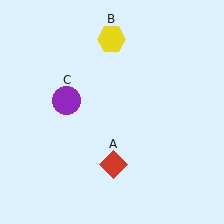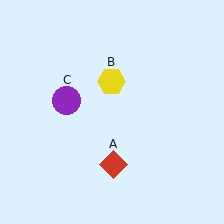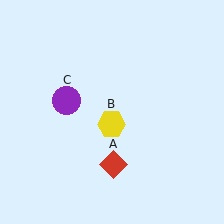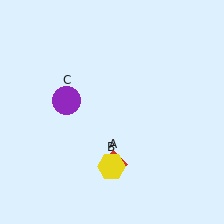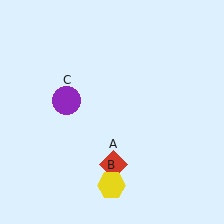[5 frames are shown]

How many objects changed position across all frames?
1 object changed position: yellow hexagon (object B).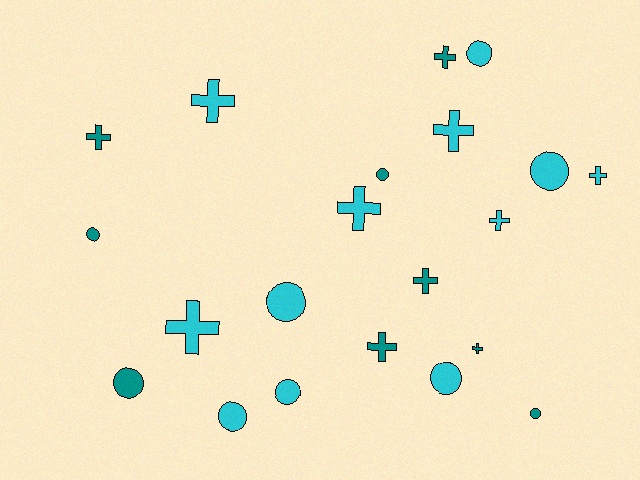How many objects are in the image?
There are 21 objects.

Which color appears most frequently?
Cyan, with 12 objects.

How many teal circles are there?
There are 4 teal circles.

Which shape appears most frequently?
Cross, with 11 objects.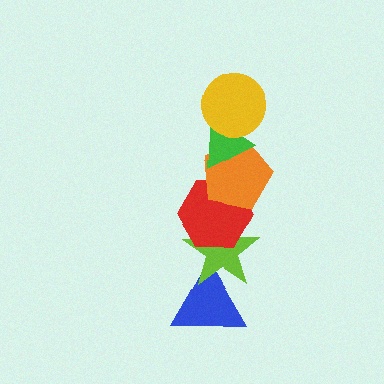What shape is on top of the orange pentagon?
The green triangle is on top of the orange pentagon.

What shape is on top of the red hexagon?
The orange pentagon is on top of the red hexagon.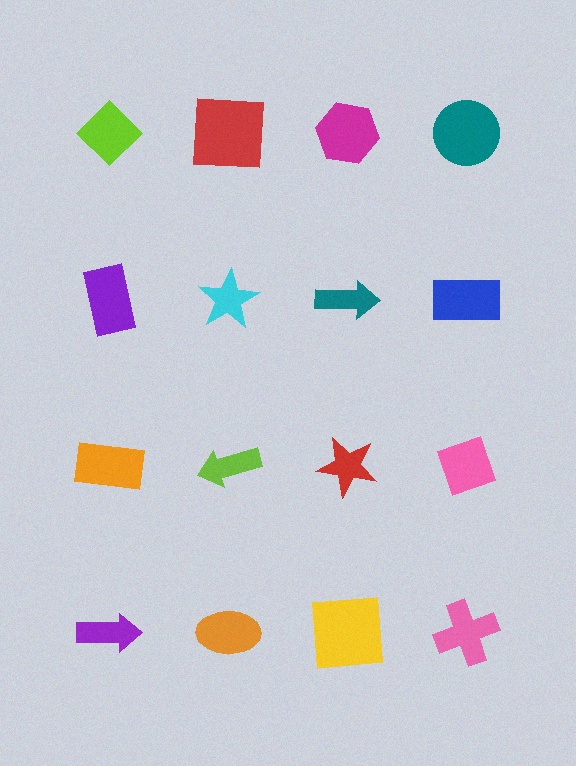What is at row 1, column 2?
A red square.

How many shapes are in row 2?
4 shapes.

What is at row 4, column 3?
A yellow square.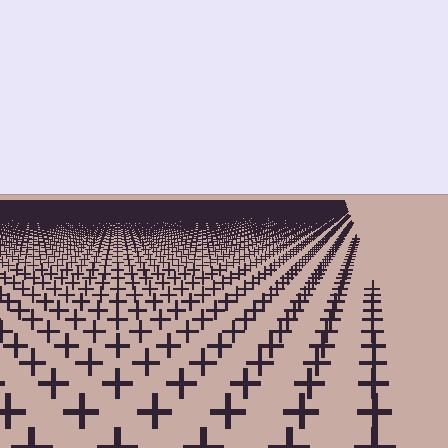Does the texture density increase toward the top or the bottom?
Density increases toward the top.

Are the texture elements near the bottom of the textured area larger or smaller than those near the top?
Larger. Near the bottom, elements are closer to the viewer and appear at a bigger on-screen size.